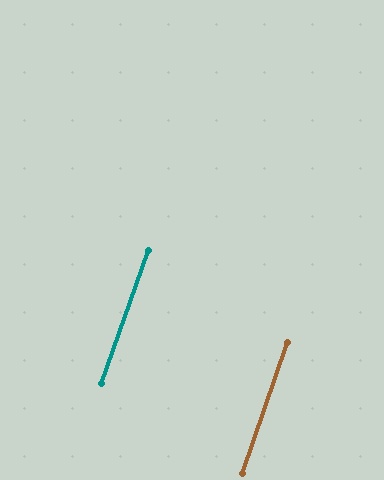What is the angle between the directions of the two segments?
Approximately 0 degrees.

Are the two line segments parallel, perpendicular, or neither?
Parallel — their directions differ by only 0.2°.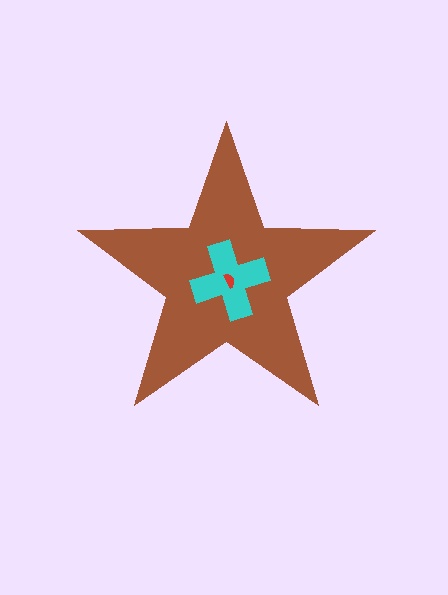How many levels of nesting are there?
3.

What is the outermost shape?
The brown star.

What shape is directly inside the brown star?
The cyan cross.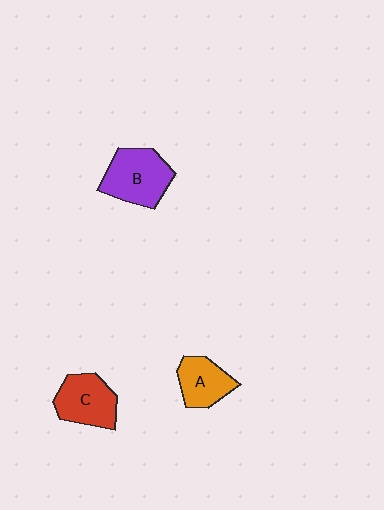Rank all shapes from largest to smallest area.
From largest to smallest: B (purple), C (red), A (orange).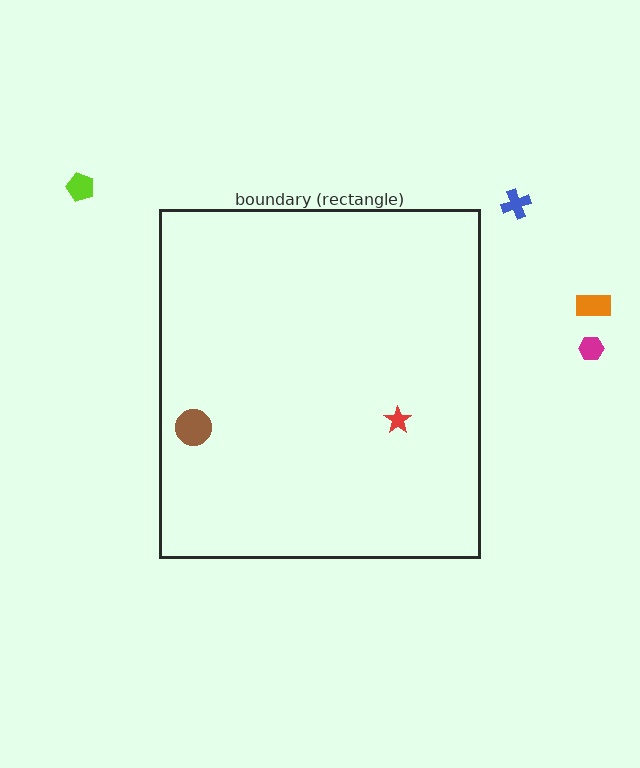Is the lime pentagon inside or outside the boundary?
Outside.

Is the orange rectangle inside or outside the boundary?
Outside.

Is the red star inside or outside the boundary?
Inside.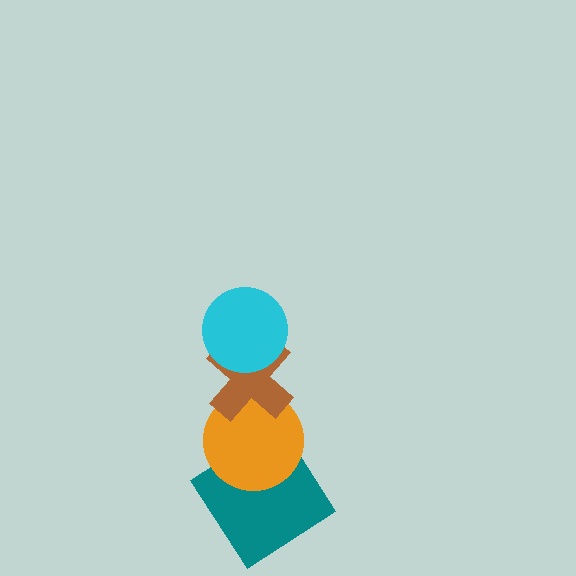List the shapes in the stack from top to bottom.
From top to bottom: the cyan circle, the brown cross, the orange circle, the teal diamond.